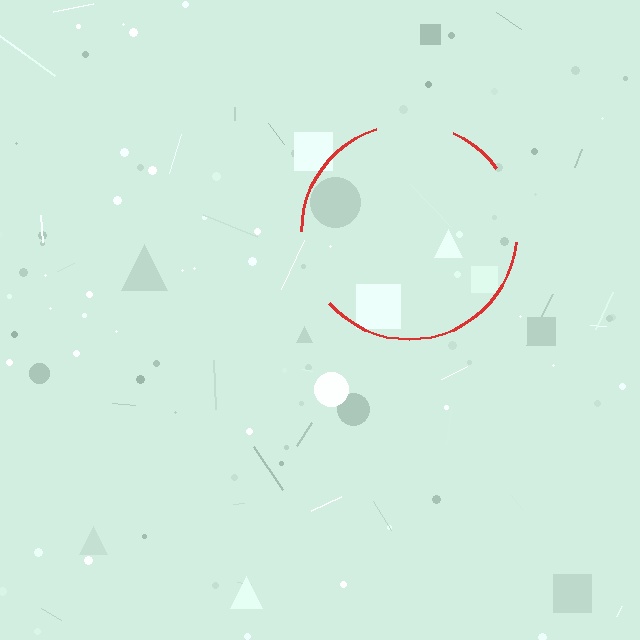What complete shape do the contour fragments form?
The contour fragments form a circle.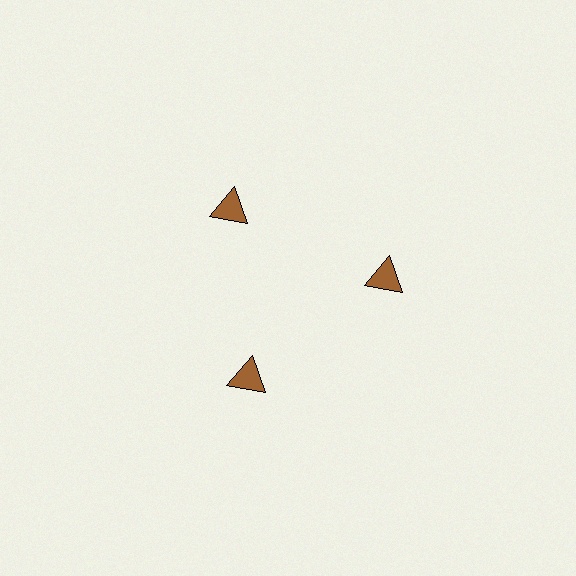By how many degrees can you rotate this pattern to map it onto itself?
The pattern maps onto itself every 120 degrees of rotation.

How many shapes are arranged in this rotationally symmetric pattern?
There are 3 shapes, arranged in 3 groups of 1.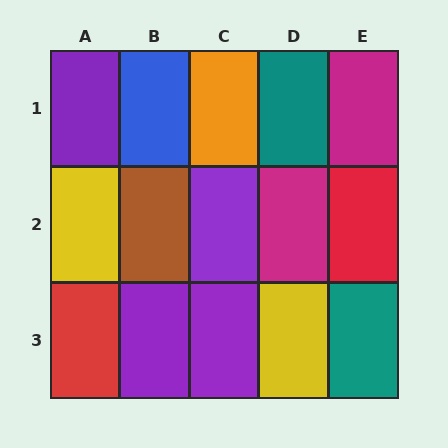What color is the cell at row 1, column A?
Purple.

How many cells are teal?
2 cells are teal.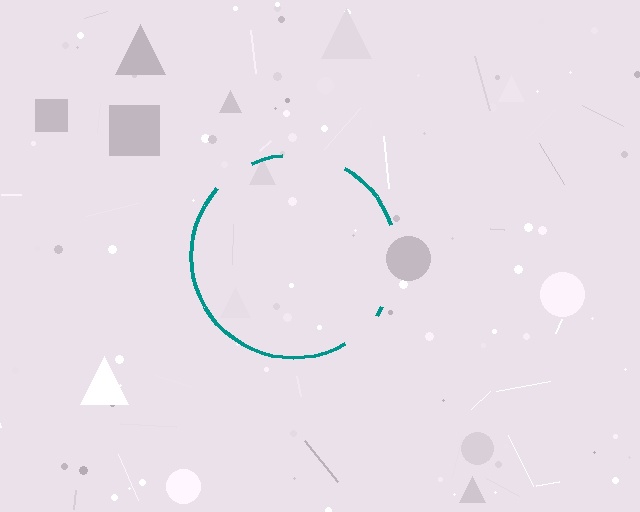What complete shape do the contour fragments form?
The contour fragments form a circle.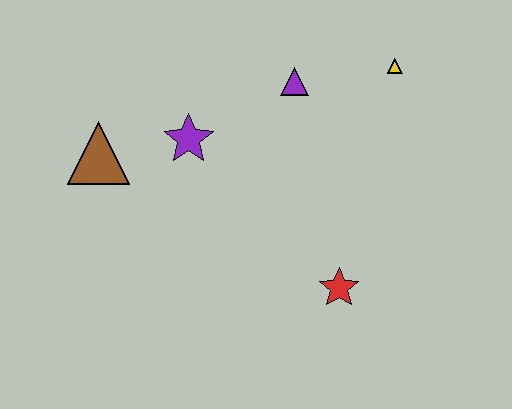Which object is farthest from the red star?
The brown triangle is farthest from the red star.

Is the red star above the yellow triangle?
No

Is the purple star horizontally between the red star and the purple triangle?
No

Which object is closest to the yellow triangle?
The purple triangle is closest to the yellow triangle.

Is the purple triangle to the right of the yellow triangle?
No